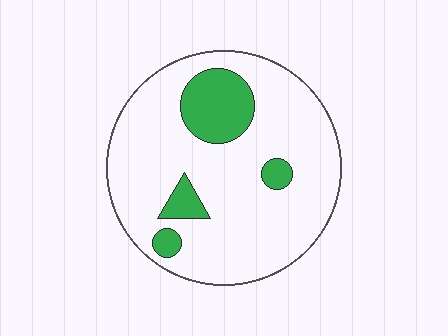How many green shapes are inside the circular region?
4.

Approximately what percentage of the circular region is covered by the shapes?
Approximately 15%.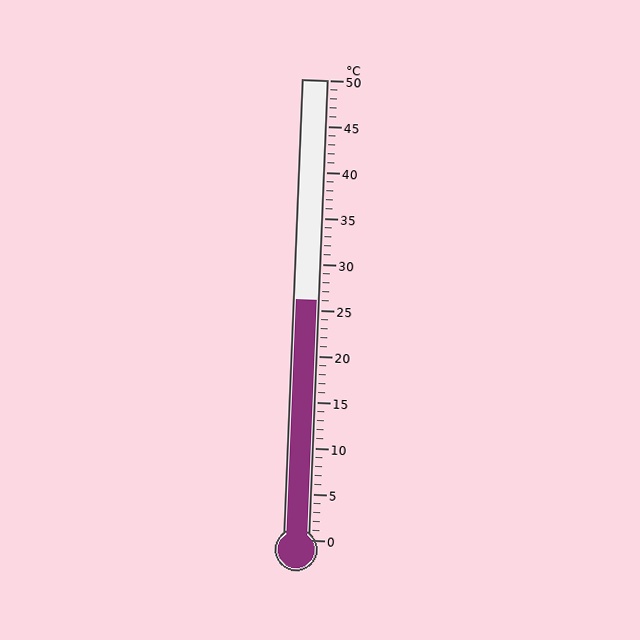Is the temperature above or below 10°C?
The temperature is above 10°C.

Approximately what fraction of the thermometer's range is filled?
The thermometer is filled to approximately 50% of its range.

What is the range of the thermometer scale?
The thermometer scale ranges from 0°C to 50°C.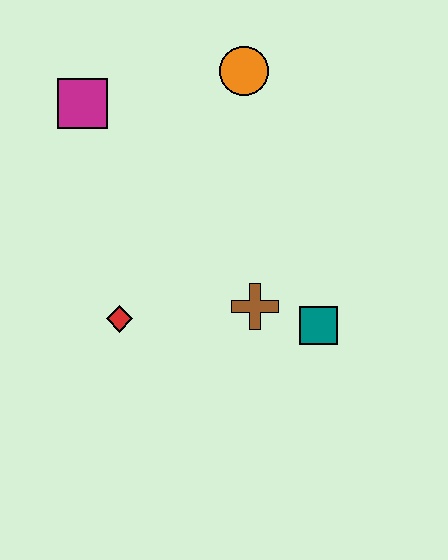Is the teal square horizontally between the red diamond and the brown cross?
No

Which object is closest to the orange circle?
The magenta square is closest to the orange circle.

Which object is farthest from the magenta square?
The teal square is farthest from the magenta square.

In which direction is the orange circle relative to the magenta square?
The orange circle is to the right of the magenta square.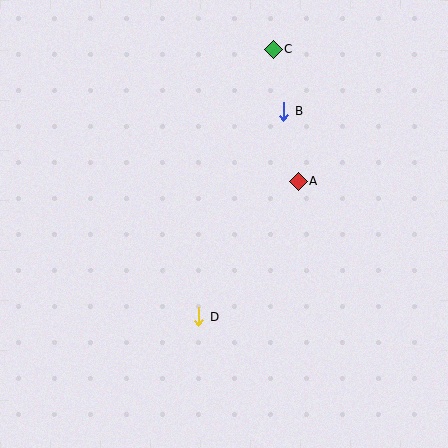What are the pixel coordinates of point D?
Point D is at (199, 317).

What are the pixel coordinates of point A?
Point A is at (298, 181).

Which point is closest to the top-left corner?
Point C is closest to the top-left corner.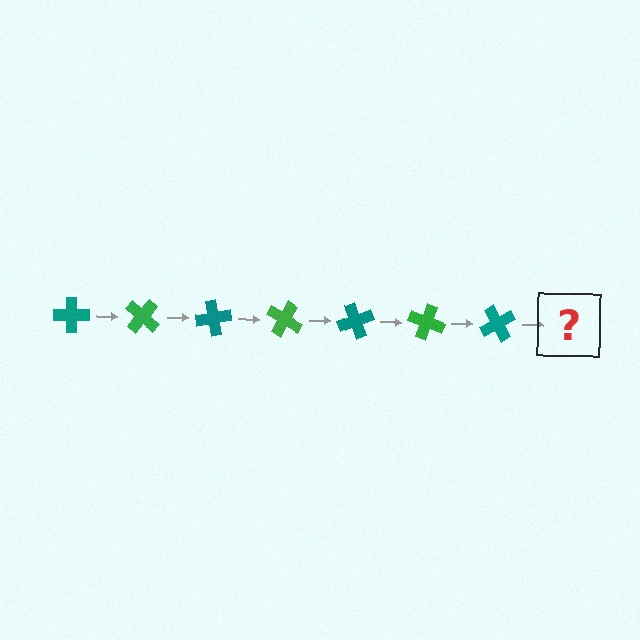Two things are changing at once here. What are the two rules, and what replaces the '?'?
The two rules are that it rotates 40 degrees each step and the color cycles through teal and green. The '?' should be a green cross, rotated 280 degrees from the start.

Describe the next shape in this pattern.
It should be a green cross, rotated 280 degrees from the start.